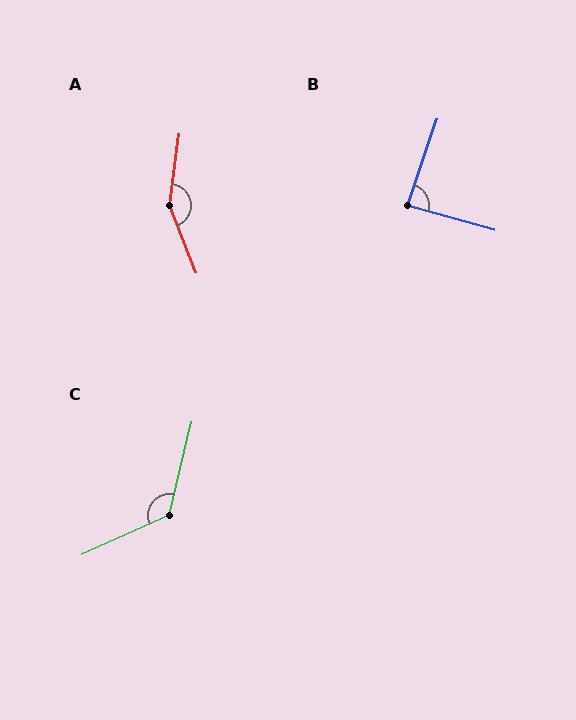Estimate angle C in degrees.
Approximately 128 degrees.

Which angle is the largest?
A, at approximately 151 degrees.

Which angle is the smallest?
B, at approximately 87 degrees.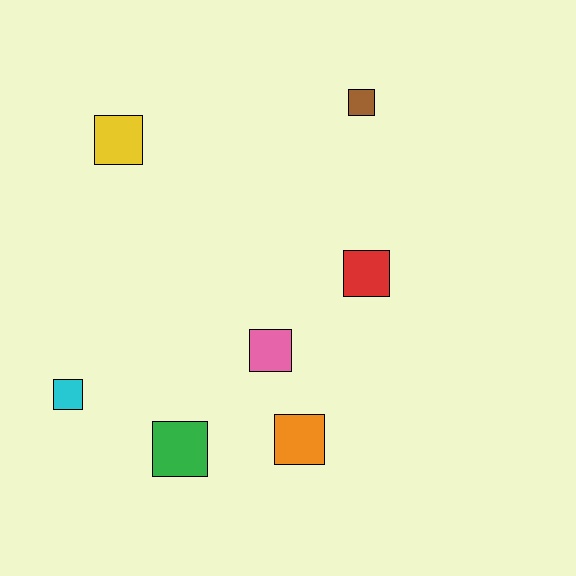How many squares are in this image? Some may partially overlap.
There are 7 squares.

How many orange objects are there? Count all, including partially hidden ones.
There is 1 orange object.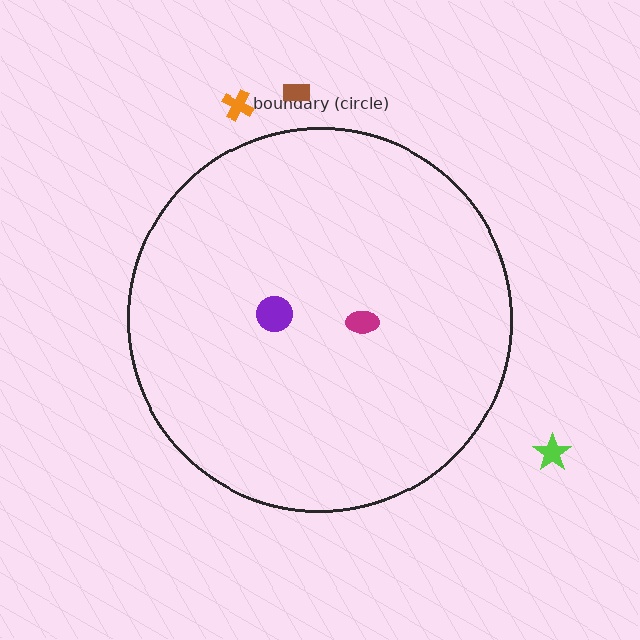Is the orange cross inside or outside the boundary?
Outside.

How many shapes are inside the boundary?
2 inside, 3 outside.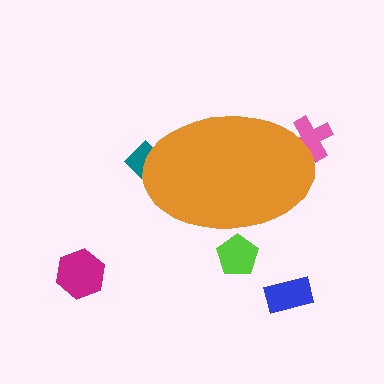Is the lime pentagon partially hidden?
Yes, the lime pentagon is partially hidden behind the orange ellipse.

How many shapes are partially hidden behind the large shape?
3 shapes are partially hidden.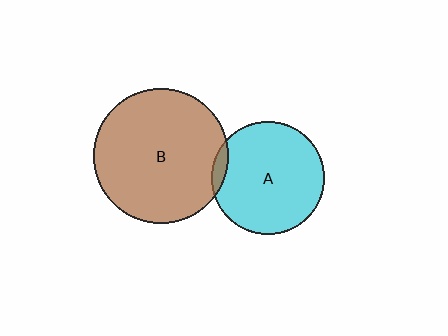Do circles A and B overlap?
Yes.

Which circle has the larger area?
Circle B (brown).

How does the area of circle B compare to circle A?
Approximately 1.4 times.